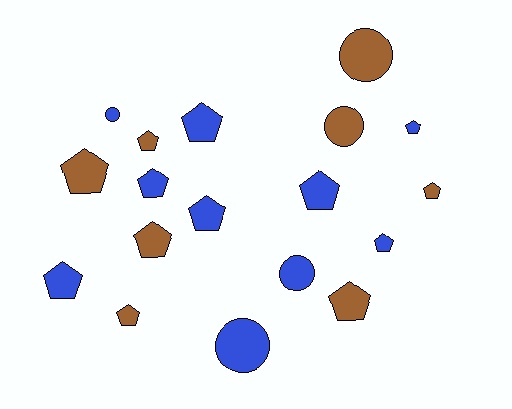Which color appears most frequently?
Blue, with 10 objects.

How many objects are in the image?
There are 18 objects.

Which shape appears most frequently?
Pentagon, with 13 objects.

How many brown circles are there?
There are 2 brown circles.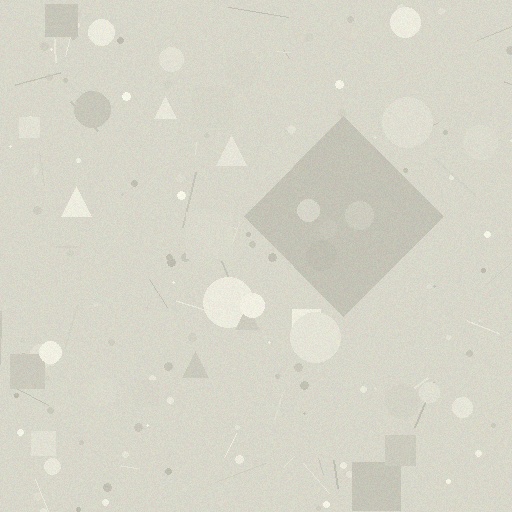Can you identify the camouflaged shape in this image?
The camouflaged shape is a diamond.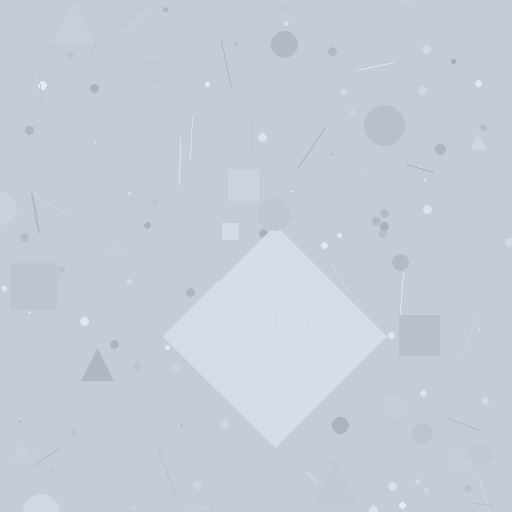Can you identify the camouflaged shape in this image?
The camouflaged shape is a diamond.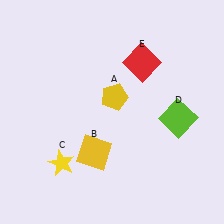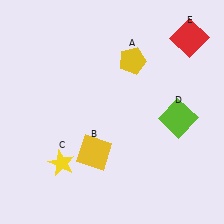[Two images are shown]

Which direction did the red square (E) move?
The red square (E) moved right.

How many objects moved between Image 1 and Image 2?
2 objects moved between the two images.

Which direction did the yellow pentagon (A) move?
The yellow pentagon (A) moved up.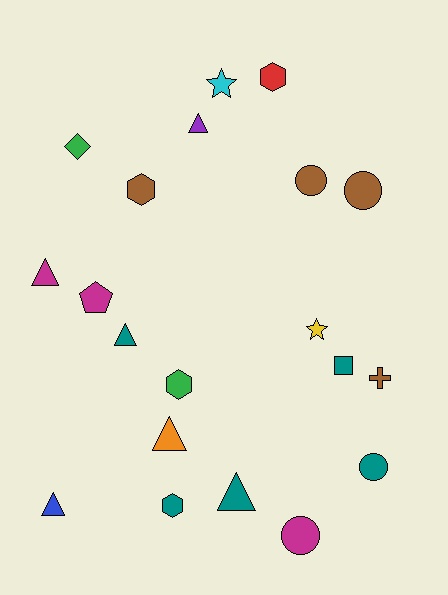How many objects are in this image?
There are 20 objects.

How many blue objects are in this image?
There is 1 blue object.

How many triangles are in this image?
There are 6 triangles.